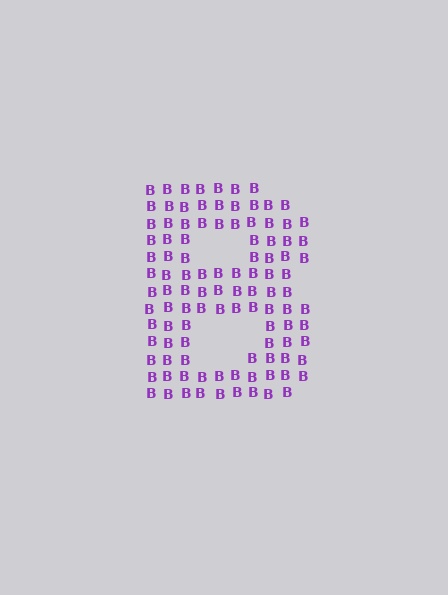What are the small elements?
The small elements are letter B's.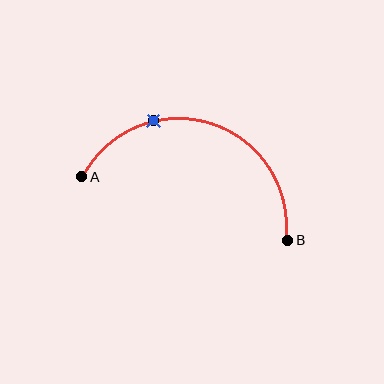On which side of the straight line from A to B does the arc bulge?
The arc bulges above the straight line connecting A and B.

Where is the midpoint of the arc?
The arc midpoint is the point on the curve farthest from the straight line joining A and B. It sits above that line.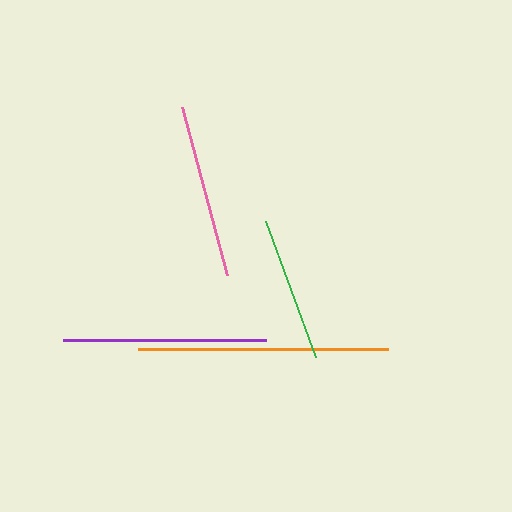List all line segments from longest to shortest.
From longest to shortest: orange, purple, pink, green.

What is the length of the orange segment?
The orange segment is approximately 250 pixels long.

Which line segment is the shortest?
The green line is the shortest at approximately 145 pixels.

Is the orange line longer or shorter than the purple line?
The orange line is longer than the purple line.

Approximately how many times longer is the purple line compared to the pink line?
The purple line is approximately 1.2 times the length of the pink line.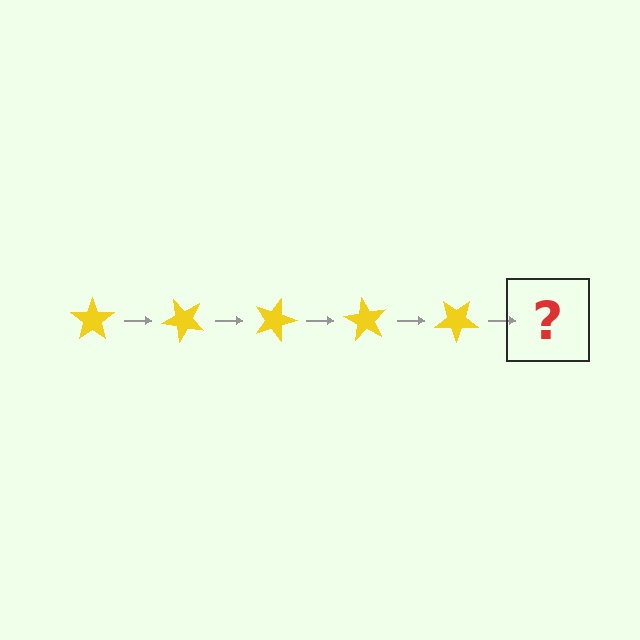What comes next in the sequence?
The next element should be a yellow star rotated 225 degrees.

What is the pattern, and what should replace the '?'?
The pattern is that the star rotates 45 degrees each step. The '?' should be a yellow star rotated 225 degrees.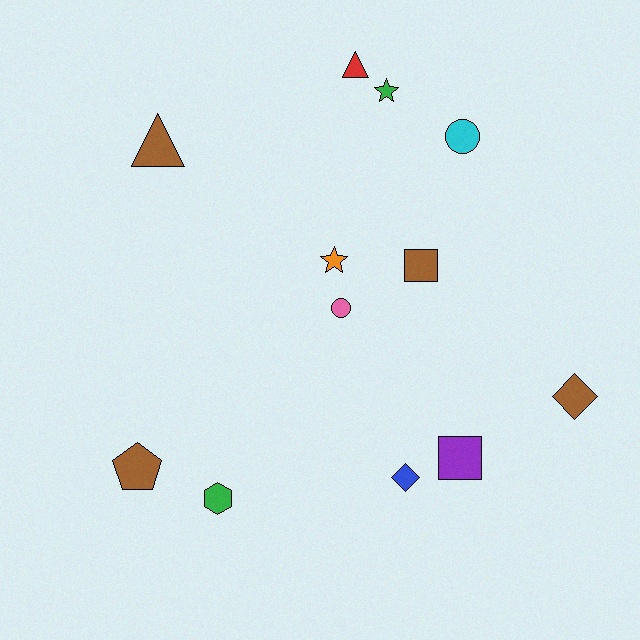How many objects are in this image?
There are 12 objects.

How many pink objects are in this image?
There is 1 pink object.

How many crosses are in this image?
There are no crosses.